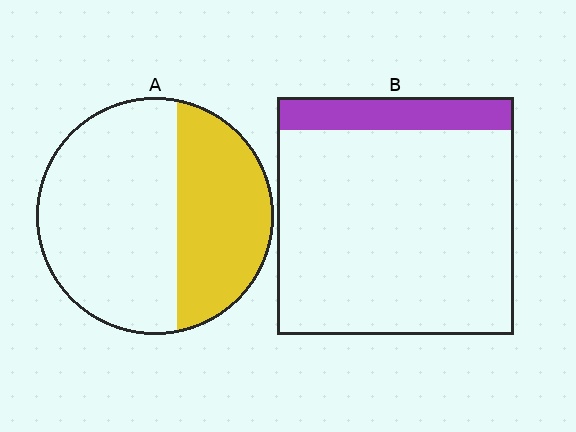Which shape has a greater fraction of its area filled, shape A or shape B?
Shape A.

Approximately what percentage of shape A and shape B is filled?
A is approximately 40% and B is approximately 15%.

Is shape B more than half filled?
No.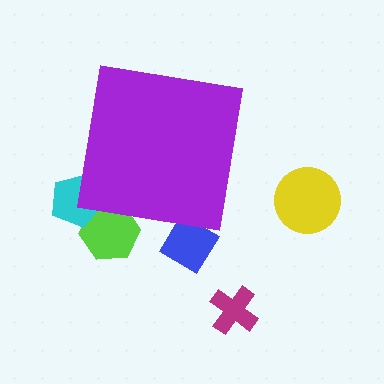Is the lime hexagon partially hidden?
Yes, the lime hexagon is partially hidden behind the purple square.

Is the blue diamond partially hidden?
Yes, the blue diamond is partially hidden behind the purple square.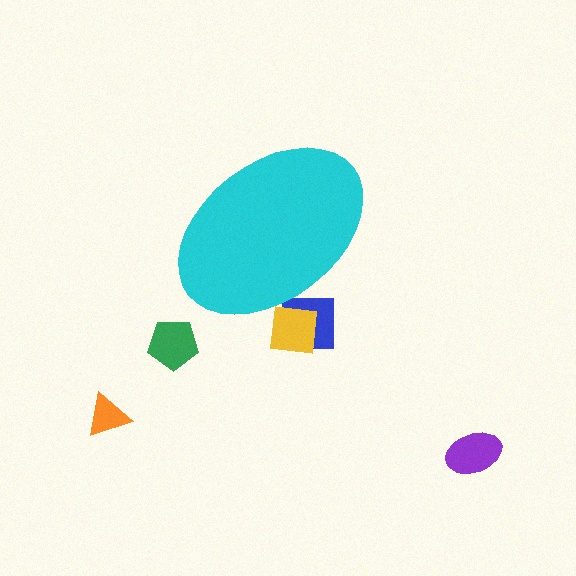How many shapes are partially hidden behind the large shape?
2 shapes are partially hidden.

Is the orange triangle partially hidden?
No, the orange triangle is fully visible.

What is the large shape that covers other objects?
A cyan ellipse.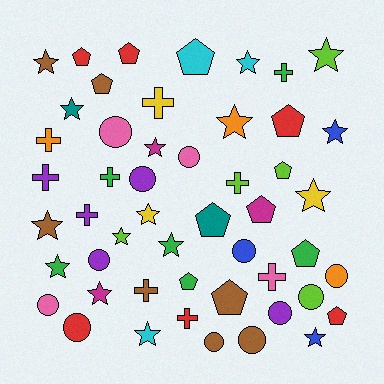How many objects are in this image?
There are 50 objects.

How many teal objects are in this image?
There are 2 teal objects.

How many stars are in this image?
There are 16 stars.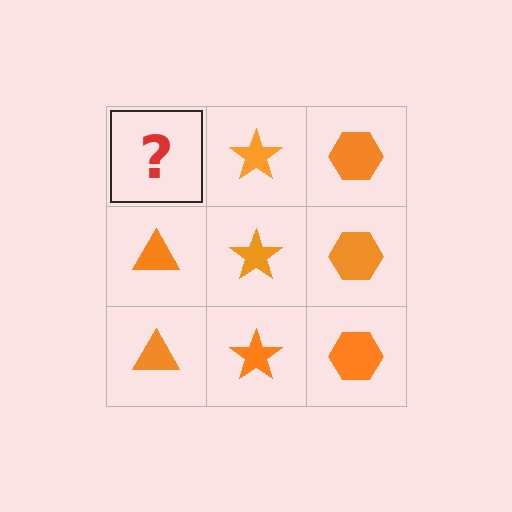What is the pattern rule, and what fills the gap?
The rule is that each column has a consistent shape. The gap should be filled with an orange triangle.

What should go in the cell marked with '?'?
The missing cell should contain an orange triangle.